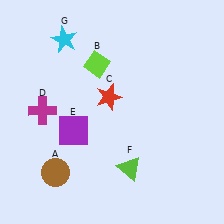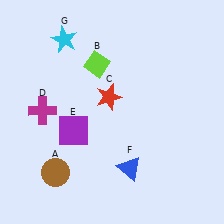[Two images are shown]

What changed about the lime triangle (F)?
In Image 1, F is lime. In Image 2, it changed to blue.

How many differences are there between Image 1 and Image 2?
There is 1 difference between the two images.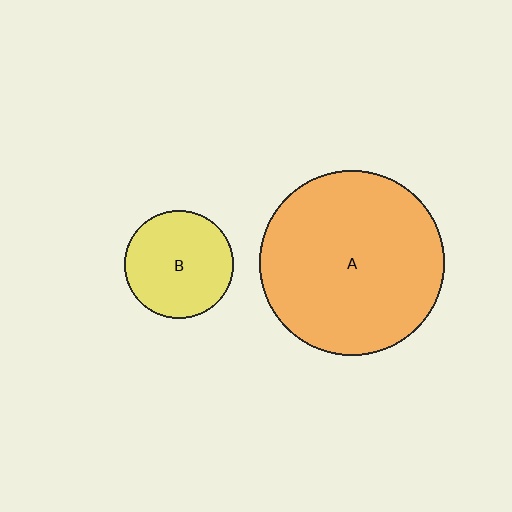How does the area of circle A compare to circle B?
Approximately 2.9 times.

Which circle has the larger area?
Circle A (orange).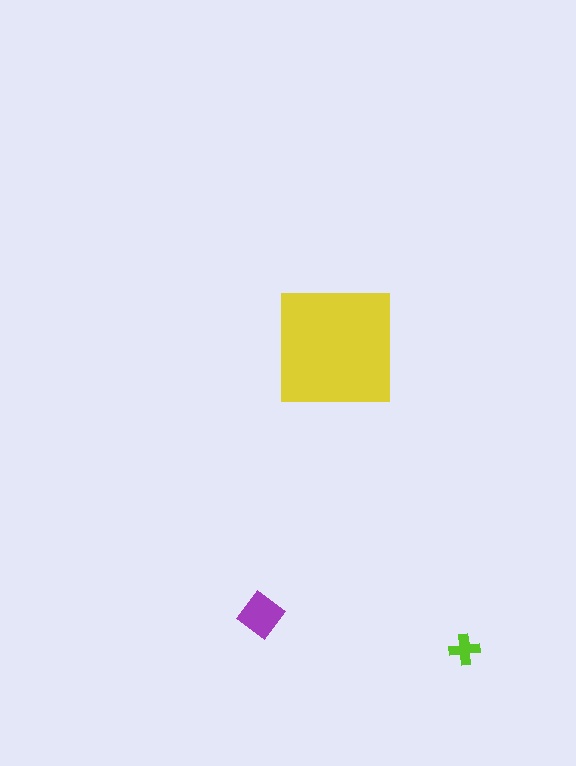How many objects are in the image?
There are 3 objects in the image.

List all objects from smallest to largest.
The lime cross, the purple diamond, the yellow square.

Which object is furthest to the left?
The purple diamond is leftmost.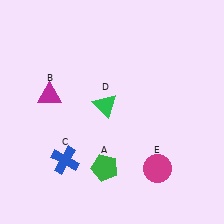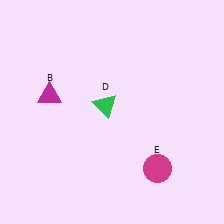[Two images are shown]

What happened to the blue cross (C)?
The blue cross (C) was removed in Image 2. It was in the bottom-left area of Image 1.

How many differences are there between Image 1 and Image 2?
There are 2 differences between the two images.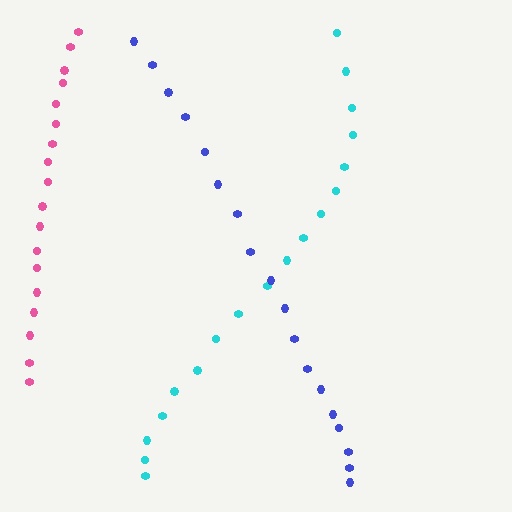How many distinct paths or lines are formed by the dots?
There are 3 distinct paths.